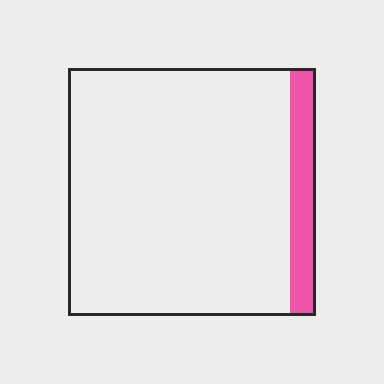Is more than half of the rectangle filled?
No.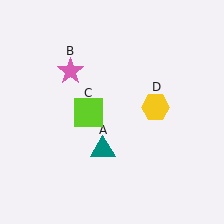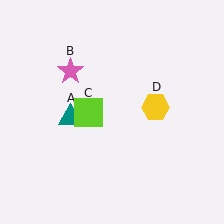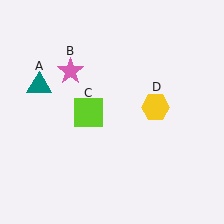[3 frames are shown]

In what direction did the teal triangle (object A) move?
The teal triangle (object A) moved up and to the left.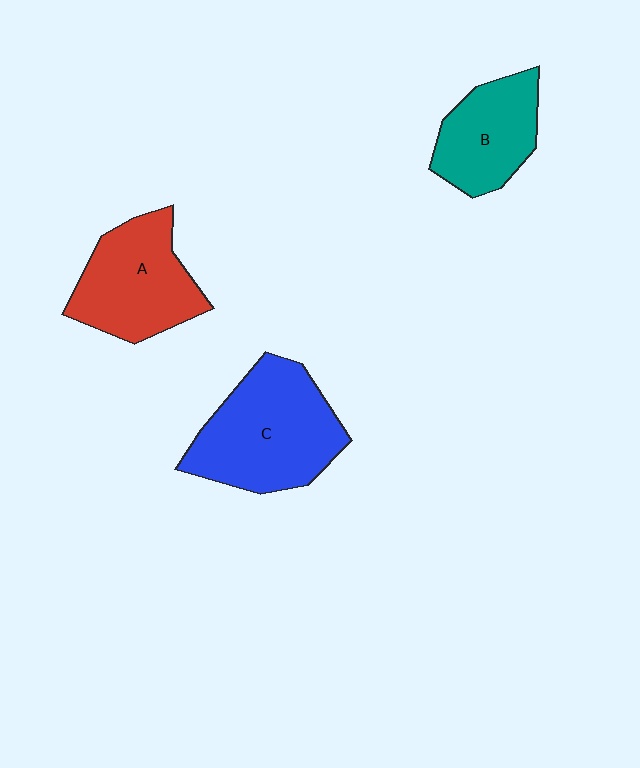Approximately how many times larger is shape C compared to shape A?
Approximately 1.2 times.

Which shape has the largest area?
Shape C (blue).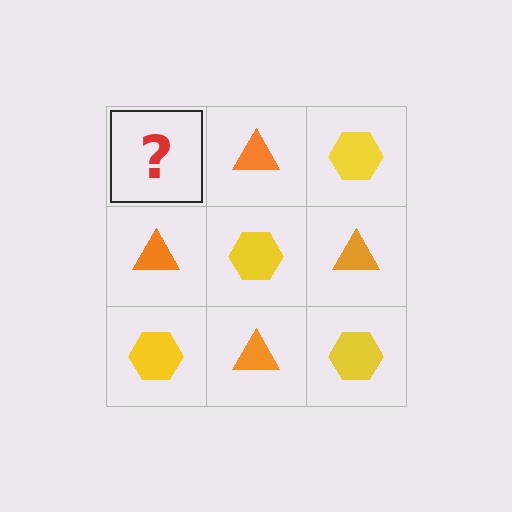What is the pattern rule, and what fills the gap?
The rule is that it alternates yellow hexagon and orange triangle in a checkerboard pattern. The gap should be filled with a yellow hexagon.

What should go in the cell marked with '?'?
The missing cell should contain a yellow hexagon.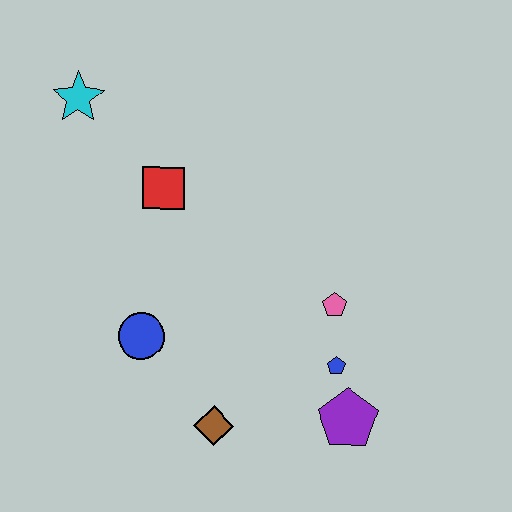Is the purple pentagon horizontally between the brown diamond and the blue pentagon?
No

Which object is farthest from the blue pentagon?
The cyan star is farthest from the blue pentagon.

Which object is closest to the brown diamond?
The blue circle is closest to the brown diamond.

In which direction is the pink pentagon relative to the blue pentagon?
The pink pentagon is above the blue pentagon.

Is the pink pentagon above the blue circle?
Yes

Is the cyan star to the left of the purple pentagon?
Yes